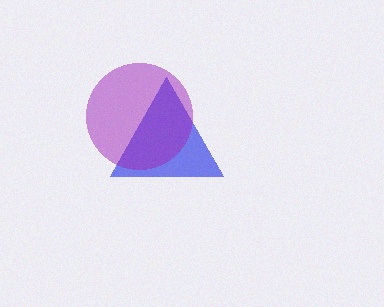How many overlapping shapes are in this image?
There are 2 overlapping shapes in the image.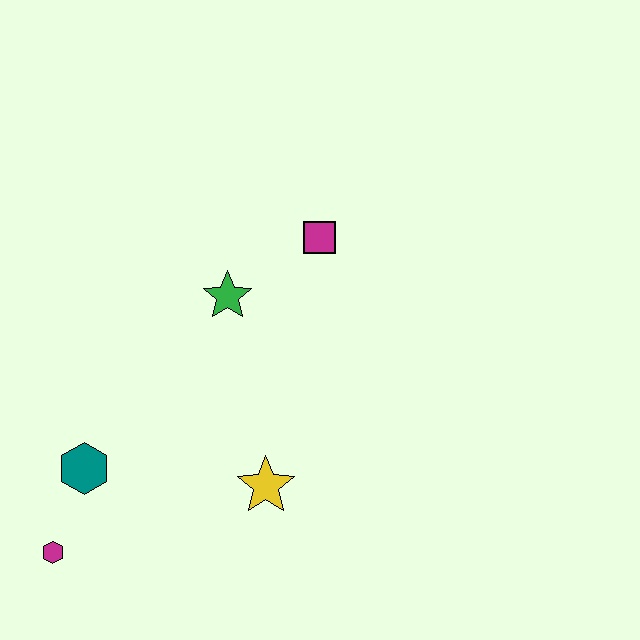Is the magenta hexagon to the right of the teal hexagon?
No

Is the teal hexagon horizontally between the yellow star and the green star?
No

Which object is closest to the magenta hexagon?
The teal hexagon is closest to the magenta hexagon.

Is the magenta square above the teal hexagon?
Yes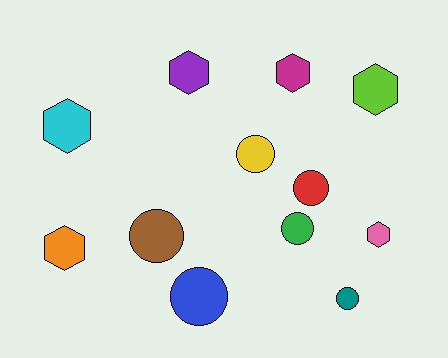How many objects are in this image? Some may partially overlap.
There are 12 objects.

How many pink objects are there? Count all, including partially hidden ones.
There is 1 pink object.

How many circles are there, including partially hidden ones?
There are 6 circles.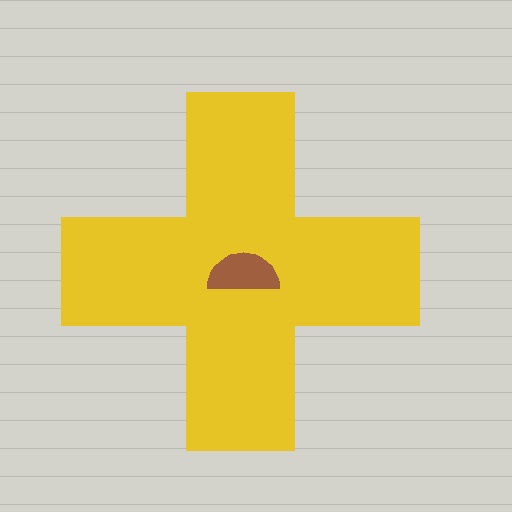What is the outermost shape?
The yellow cross.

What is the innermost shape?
The brown semicircle.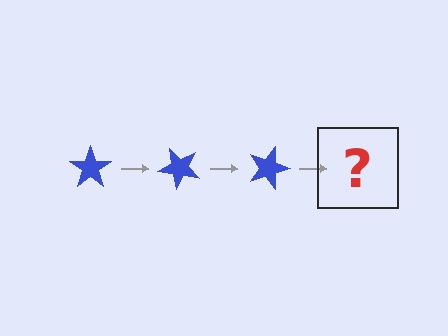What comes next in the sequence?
The next element should be a blue star rotated 135 degrees.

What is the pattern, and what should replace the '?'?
The pattern is that the star rotates 45 degrees each step. The '?' should be a blue star rotated 135 degrees.